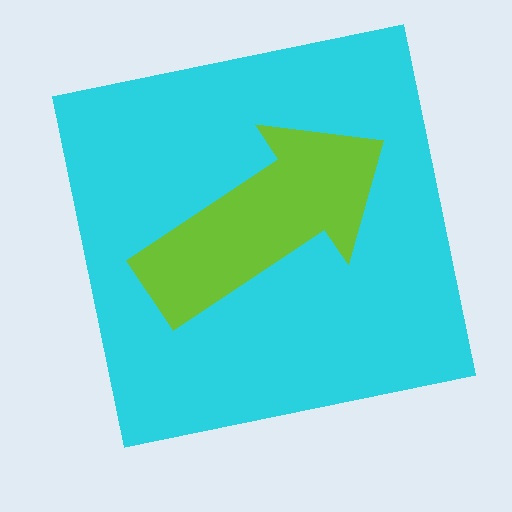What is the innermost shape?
The lime arrow.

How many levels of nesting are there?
2.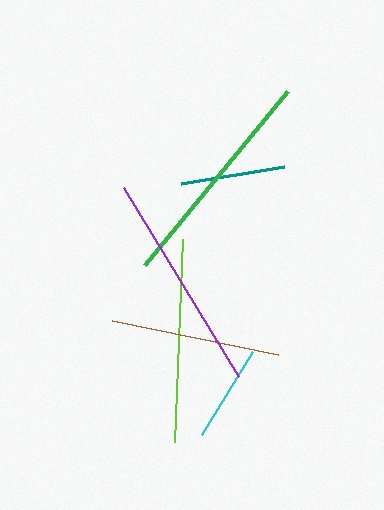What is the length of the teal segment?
The teal segment is approximately 104 pixels long.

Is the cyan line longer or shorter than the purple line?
The purple line is longer than the cyan line.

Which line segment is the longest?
The green line is the longest at approximately 225 pixels.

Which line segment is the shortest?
The cyan line is the shortest at approximately 98 pixels.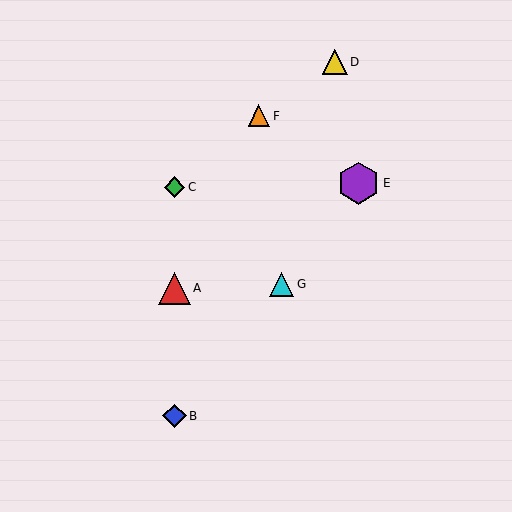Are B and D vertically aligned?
No, B is at x≈175 and D is at x≈335.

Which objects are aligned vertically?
Objects A, B, C are aligned vertically.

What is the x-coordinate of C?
Object C is at x≈175.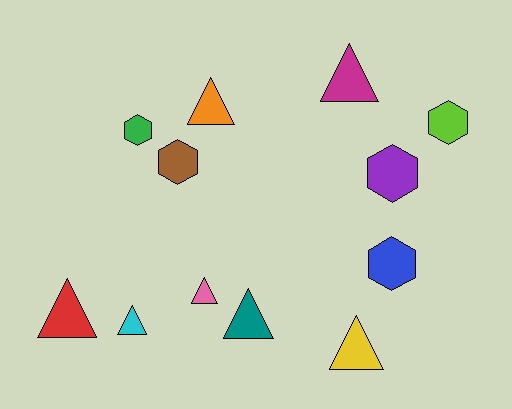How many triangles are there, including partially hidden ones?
There are 7 triangles.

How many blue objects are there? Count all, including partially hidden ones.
There is 1 blue object.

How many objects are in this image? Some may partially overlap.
There are 12 objects.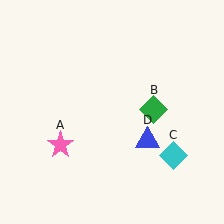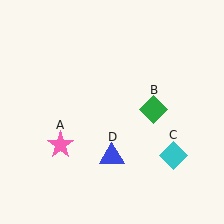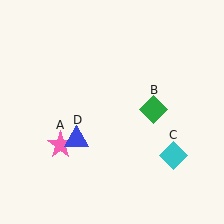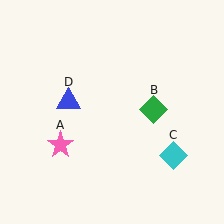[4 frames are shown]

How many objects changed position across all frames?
1 object changed position: blue triangle (object D).